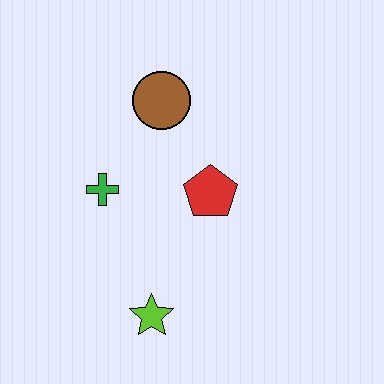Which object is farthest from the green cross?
The lime star is farthest from the green cross.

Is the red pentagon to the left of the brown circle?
No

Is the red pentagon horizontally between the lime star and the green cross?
No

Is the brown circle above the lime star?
Yes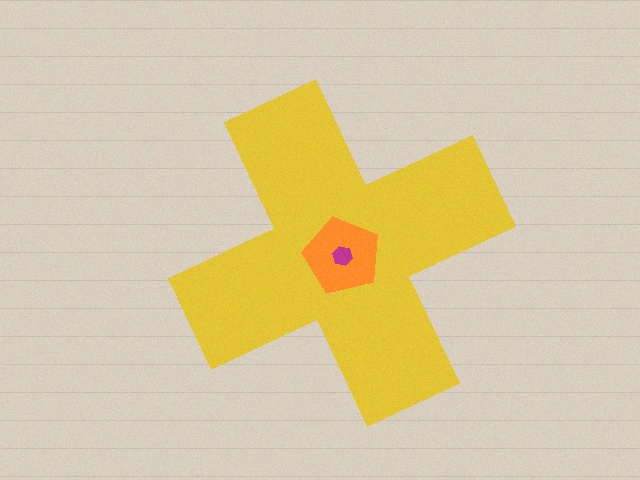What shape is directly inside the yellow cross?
The orange pentagon.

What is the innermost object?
The magenta hexagon.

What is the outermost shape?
The yellow cross.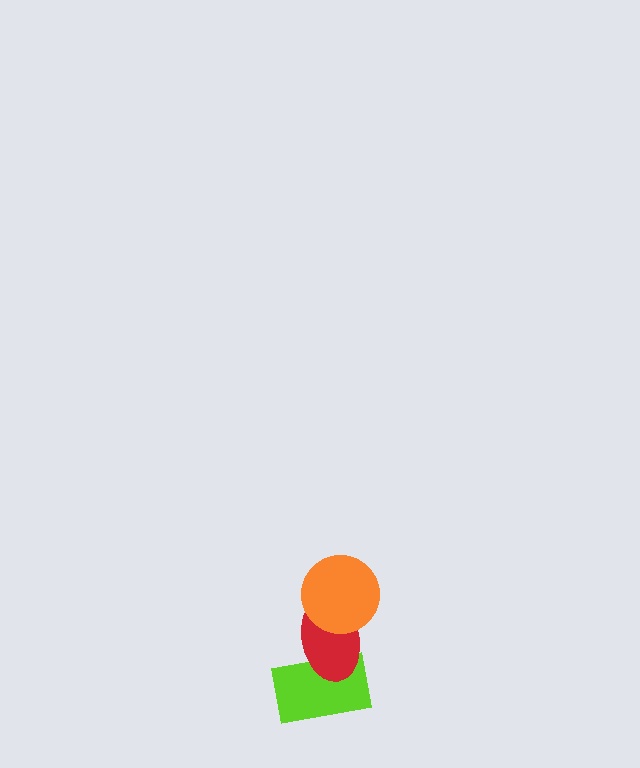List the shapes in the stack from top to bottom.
From top to bottom: the orange circle, the red ellipse, the lime rectangle.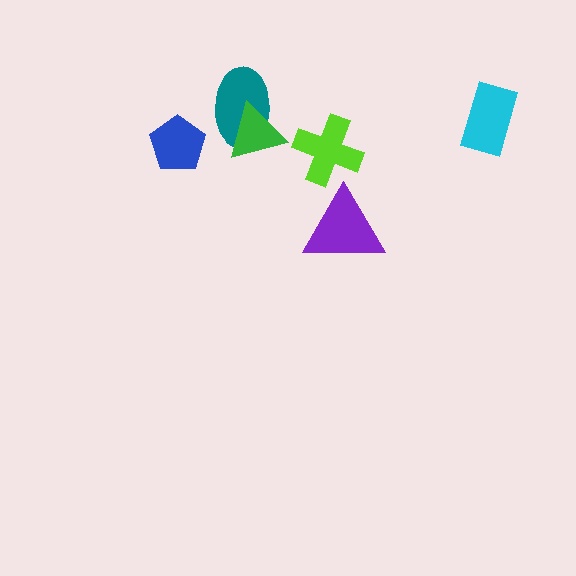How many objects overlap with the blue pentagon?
0 objects overlap with the blue pentagon.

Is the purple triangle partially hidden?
No, no other shape covers it.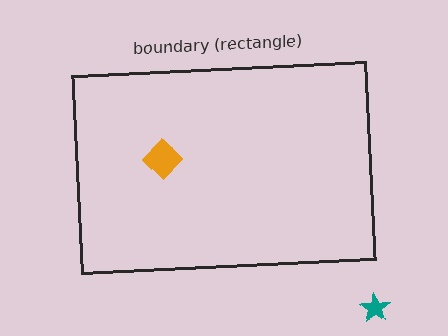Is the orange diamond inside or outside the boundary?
Inside.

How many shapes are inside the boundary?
1 inside, 1 outside.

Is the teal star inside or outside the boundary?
Outside.